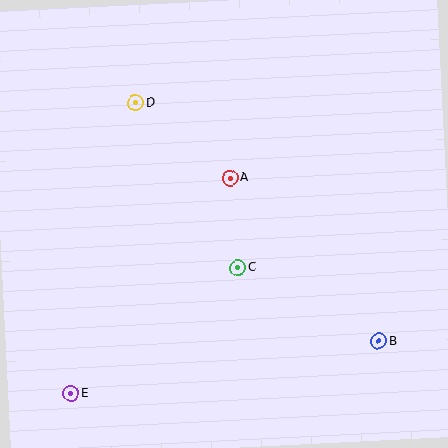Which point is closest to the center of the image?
Point C at (238, 268) is closest to the center.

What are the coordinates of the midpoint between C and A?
The midpoint between C and A is at (234, 223).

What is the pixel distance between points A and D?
The distance between A and D is 120 pixels.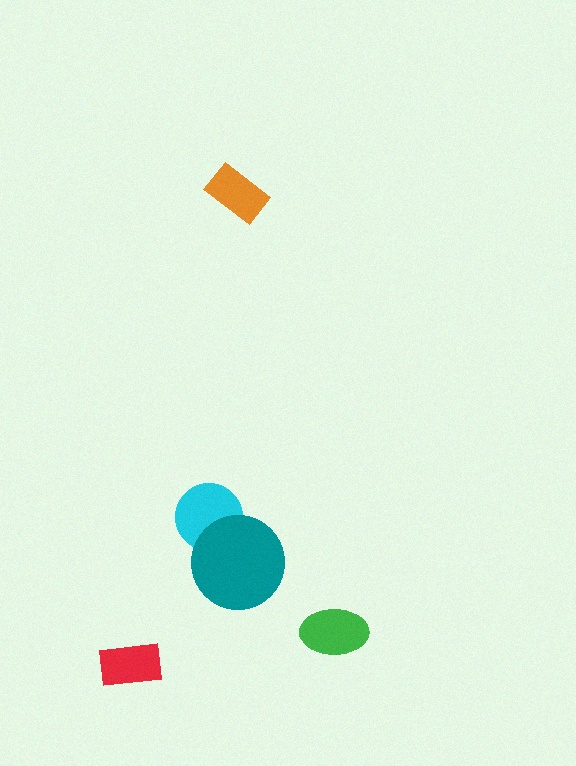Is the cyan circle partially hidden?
Yes, it is partially covered by another shape.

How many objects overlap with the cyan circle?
1 object overlaps with the cyan circle.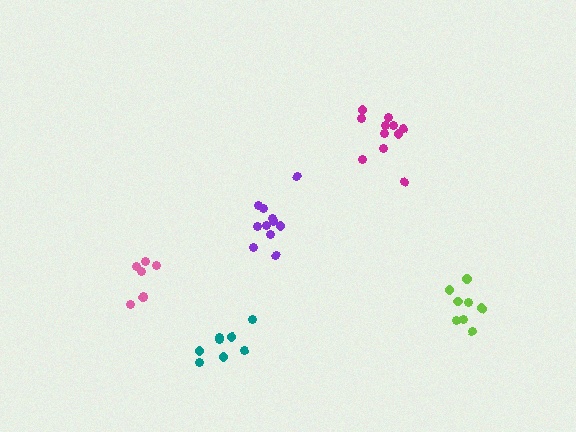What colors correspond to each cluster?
The clusters are colored: lime, purple, pink, teal, magenta.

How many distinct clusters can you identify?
There are 5 distinct clusters.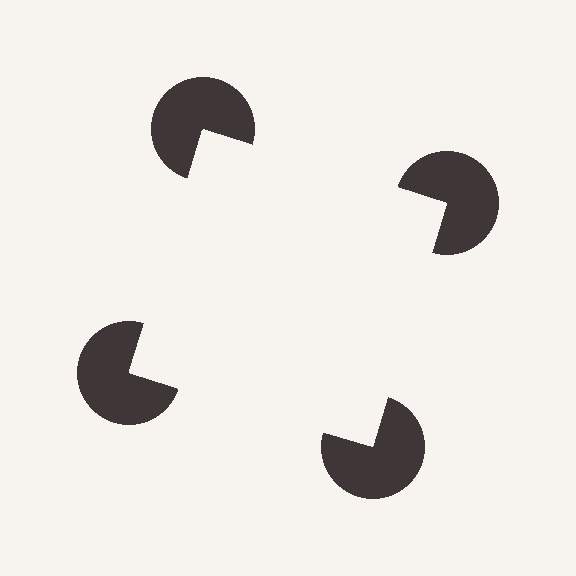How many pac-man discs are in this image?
There are 4 — one at each vertex of the illusory square.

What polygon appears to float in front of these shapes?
An illusory square — its edges are inferred from the aligned wedge cuts in the pac-man discs, not physically drawn.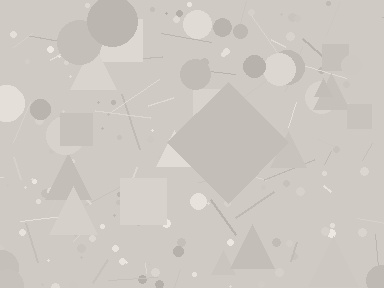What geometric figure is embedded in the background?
A diamond is embedded in the background.